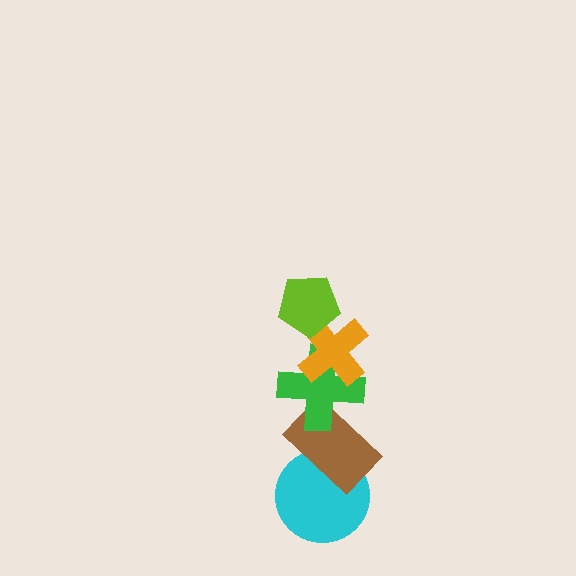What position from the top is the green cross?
The green cross is 3rd from the top.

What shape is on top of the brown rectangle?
The green cross is on top of the brown rectangle.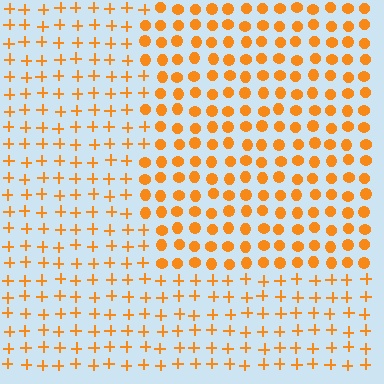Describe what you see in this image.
The image is filled with small orange elements arranged in a uniform grid. A rectangle-shaped region contains circles, while the surrounding area contains plus signs. The boundary is defined purely by the change in element shape.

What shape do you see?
I see a rectangle.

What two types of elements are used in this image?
The image uses circles inside the rectangle region and plus signs outside it.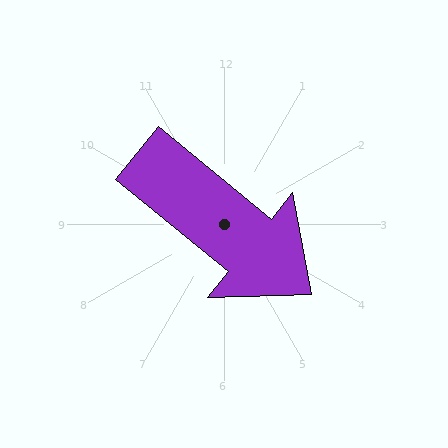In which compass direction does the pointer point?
Southeast.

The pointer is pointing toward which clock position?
Roughly 4 o'clock.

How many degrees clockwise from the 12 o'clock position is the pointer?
Approximately 129 degrees.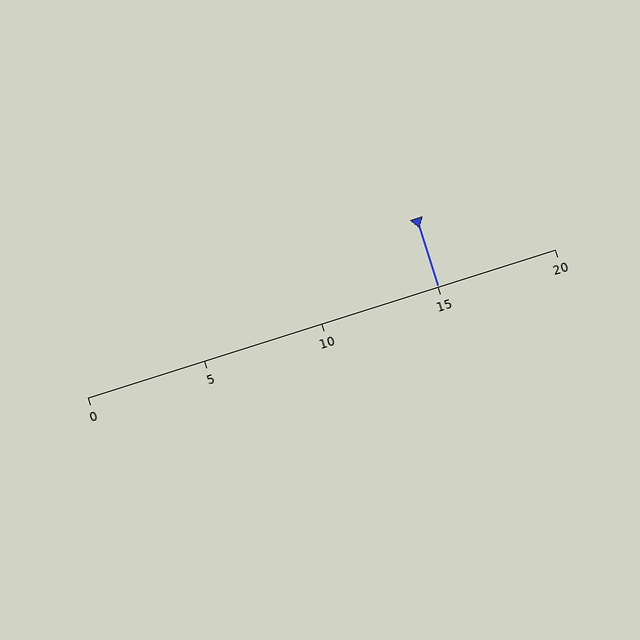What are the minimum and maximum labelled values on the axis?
The axis runs from 0 to 20.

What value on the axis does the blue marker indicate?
The marker indicates approximately 15.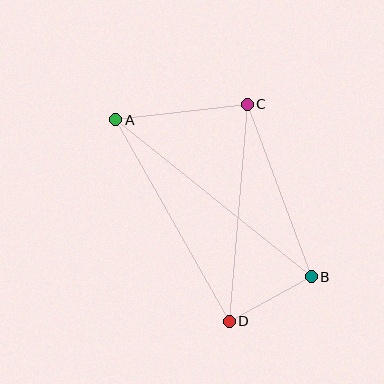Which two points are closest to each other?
Points B and D are closest to each other.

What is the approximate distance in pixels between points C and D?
The distance between C and D is approximately 218 pixels.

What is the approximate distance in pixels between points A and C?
The distance between A and C is approximately 133 pixels.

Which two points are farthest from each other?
Points A and B are farthest from each other.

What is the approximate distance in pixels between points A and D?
The distance between A and D is approximately 231 pixels.